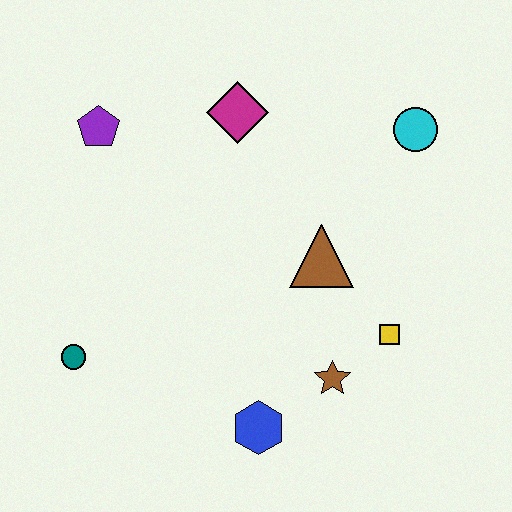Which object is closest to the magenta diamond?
The purple pentagon is closest to the magenta diamond.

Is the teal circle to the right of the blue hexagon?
No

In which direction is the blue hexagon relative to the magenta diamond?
The blue hexagon is below the magenta diamond.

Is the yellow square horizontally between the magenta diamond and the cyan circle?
Yes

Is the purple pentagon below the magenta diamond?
Yes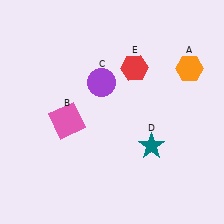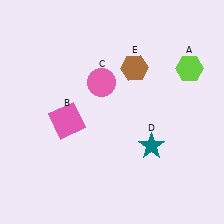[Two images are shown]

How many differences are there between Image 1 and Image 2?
There are 3 differences between the two images.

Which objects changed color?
A changed from orange to lime. C changed from purple to pink. E changed from red to brown.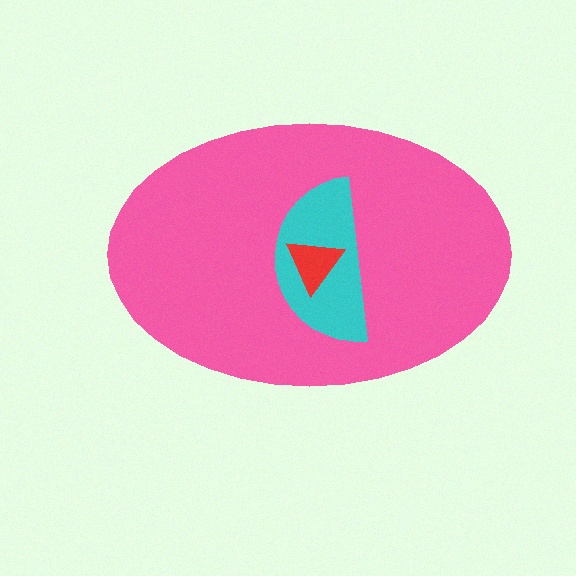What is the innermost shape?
The red triangle.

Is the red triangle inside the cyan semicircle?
Yes.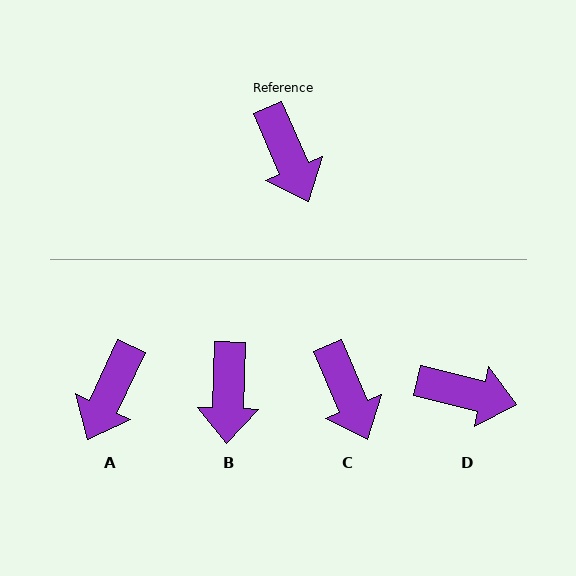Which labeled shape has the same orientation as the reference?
C.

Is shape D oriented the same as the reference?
No, it is off by about 53 degrees.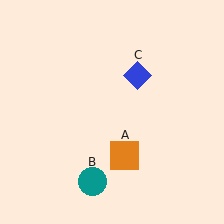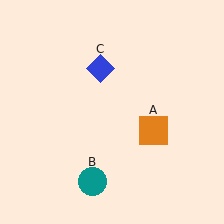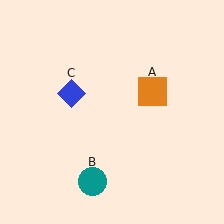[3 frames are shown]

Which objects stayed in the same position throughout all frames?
Teal circle (object B) remained stationary.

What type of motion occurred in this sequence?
The orange square (object A), blue diamond (object C) rotated counterclockwise around the center of the scene.